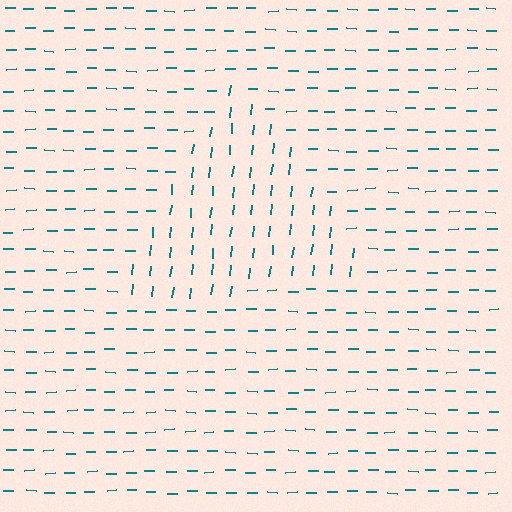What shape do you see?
I see a triangle.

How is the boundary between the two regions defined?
The boundary is defined purely by a change in line orientation (approximately 83 degrees difference). All lines are the same color and thickness.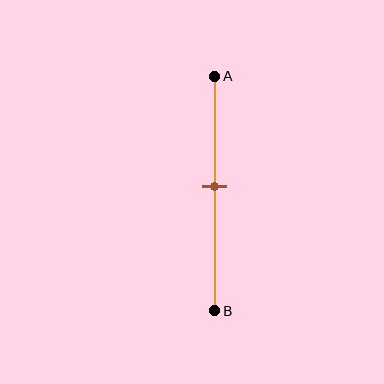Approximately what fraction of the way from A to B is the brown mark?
The brown mark is approximately 45% of the way from A to B.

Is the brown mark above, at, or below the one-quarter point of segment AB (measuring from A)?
The brown mark is below the one-quarter point of segment AB.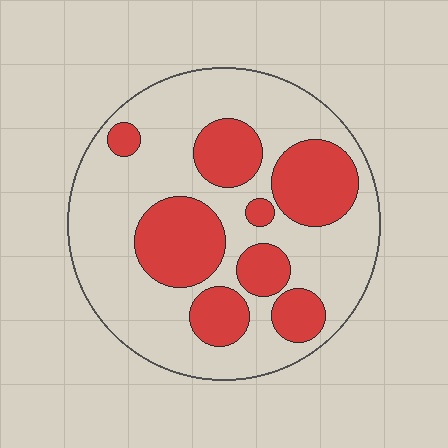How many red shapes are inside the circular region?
8.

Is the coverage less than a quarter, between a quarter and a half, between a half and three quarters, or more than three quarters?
Between a quarter and a half.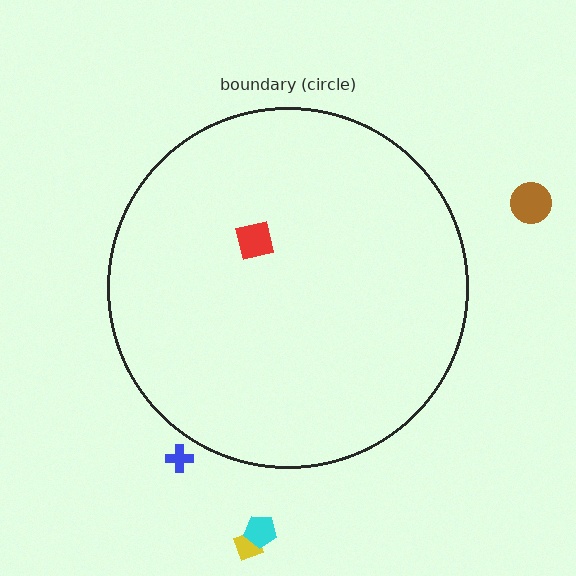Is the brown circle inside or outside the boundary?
Outside.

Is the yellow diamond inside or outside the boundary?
Outside.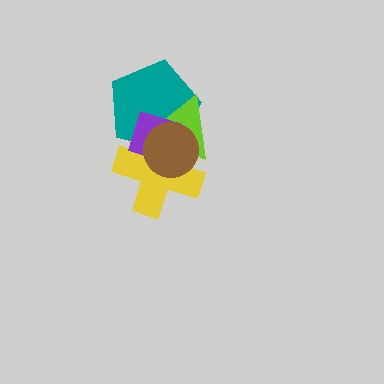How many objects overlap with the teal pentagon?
4 objects overlap with the teal pentagon.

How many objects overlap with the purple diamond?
4 objects overlap with the purple diamond.